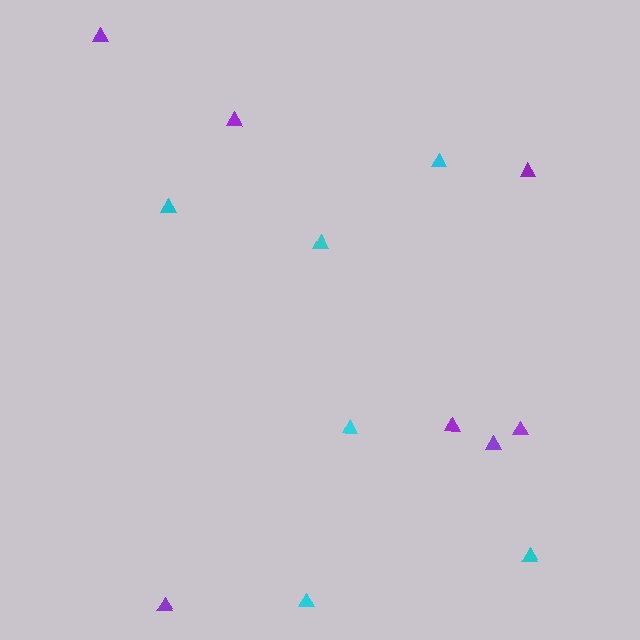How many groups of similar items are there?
There are 2 groups: one group of purple triangles (7) and one group of cyan triangles (6).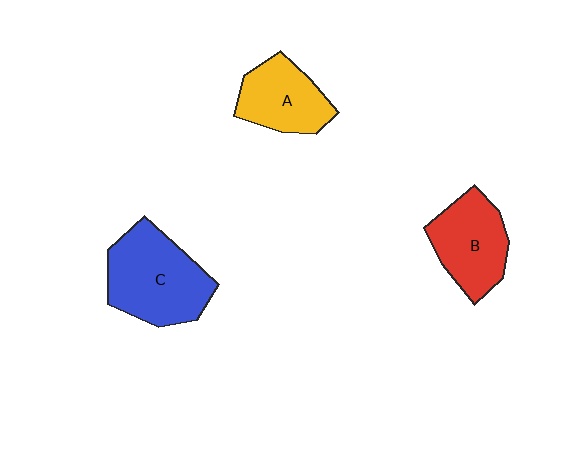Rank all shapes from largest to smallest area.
From largest to smallest: C (blue), B (red), A (yellow).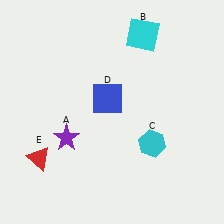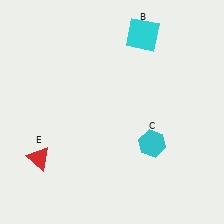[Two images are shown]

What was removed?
The purple star (A), the blue square (D) were removed in Image 2.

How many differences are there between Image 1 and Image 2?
There are 2 differences between the two images.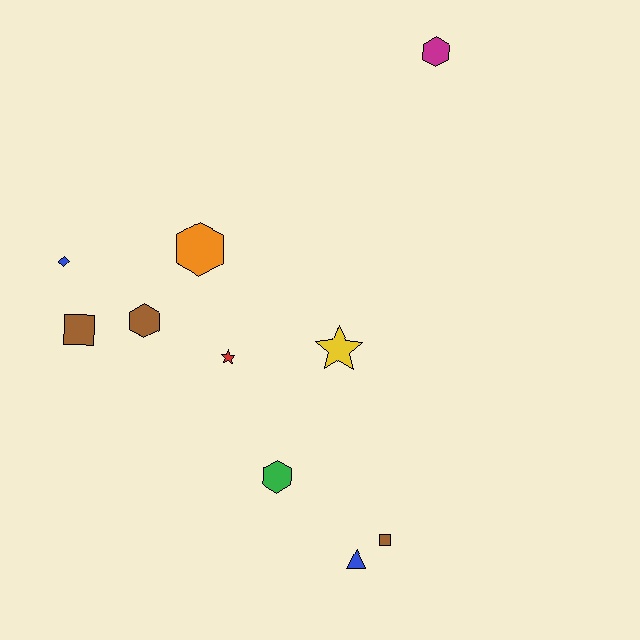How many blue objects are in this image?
There are 2 blue objects.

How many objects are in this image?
There are 10 objects.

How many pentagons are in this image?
There are no pentagons.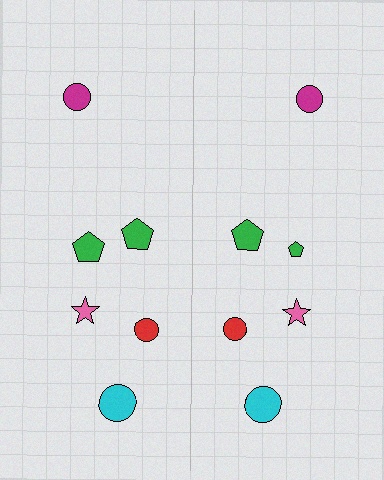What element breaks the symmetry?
The green pentagon on the right side has a different size than its mirror counterpart.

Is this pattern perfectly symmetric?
No, the pattern is not perfectly symmetric. The green pentagon on the right side has a different size than its mirror counterpart.